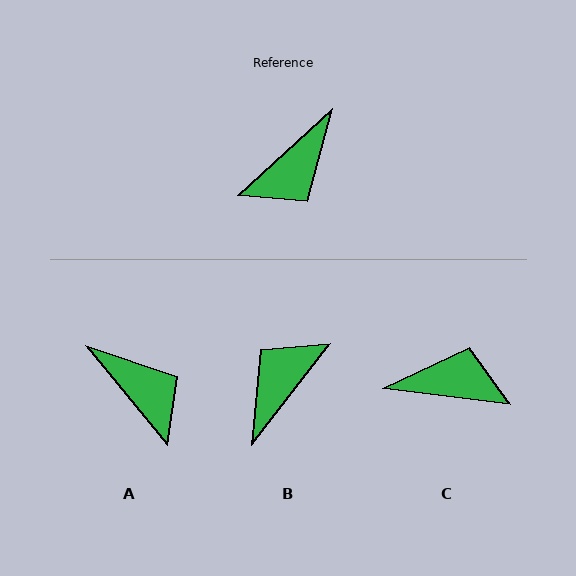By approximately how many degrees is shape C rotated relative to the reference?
Approximately 131 degrees counter-clockwise.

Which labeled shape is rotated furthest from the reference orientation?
B, about 170 degrees away.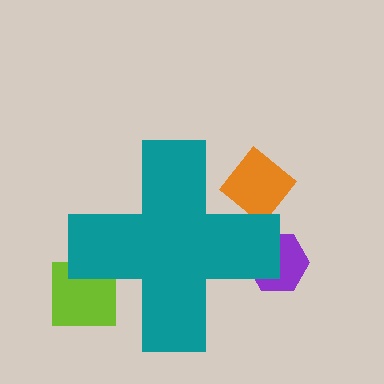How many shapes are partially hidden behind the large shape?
3 shapes are partially hidden.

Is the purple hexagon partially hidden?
Yes, the purple hexagon is partially hidden behind the teal cross.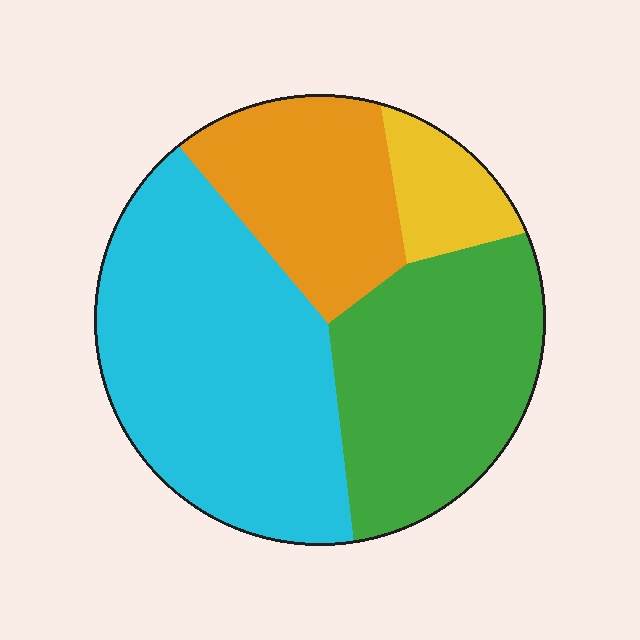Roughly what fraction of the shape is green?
Green takes up between a quarter and a half of the shape.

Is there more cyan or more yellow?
Cyan.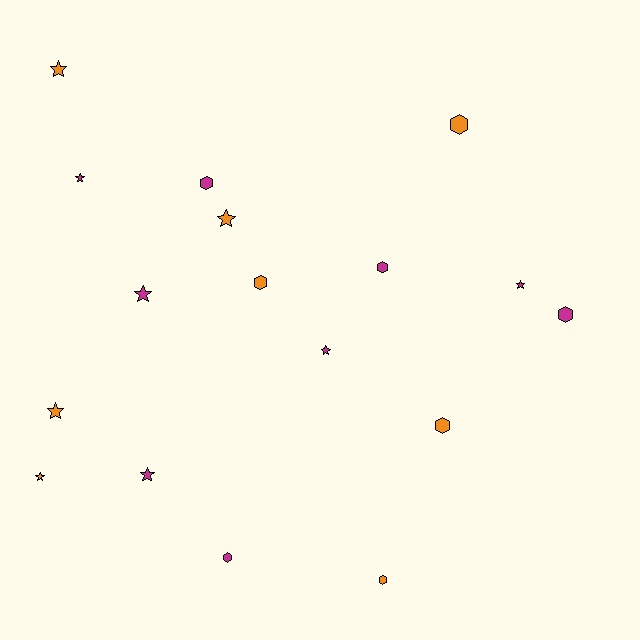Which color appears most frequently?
Magenta, with 9 objects.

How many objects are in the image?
There are 17 objects.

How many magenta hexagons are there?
There are 4 magenta hexagons.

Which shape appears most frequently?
Star, with 9 objects.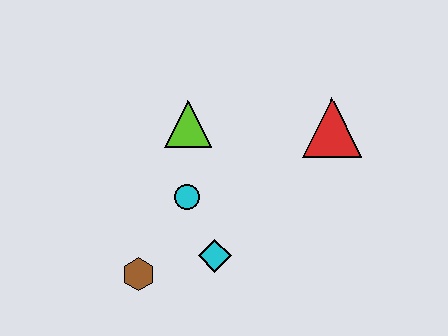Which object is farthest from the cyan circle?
The red triangle is farthest from the cyan circle.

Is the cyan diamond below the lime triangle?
Yes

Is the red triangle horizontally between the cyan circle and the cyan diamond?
No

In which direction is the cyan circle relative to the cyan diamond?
The cyan circle is above the cyan diamond.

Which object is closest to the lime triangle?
The cyan circle is closest to the lime triangle.